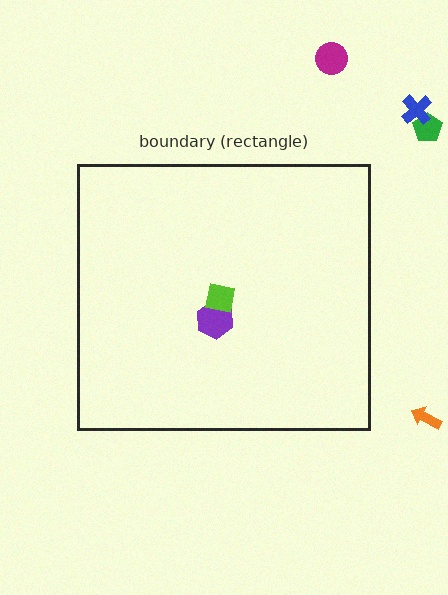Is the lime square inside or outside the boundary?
Inside.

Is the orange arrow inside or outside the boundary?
Outside.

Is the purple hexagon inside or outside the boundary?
Inside.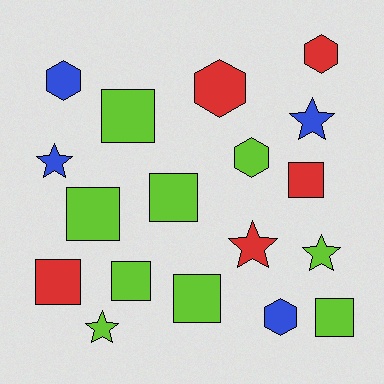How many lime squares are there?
There are 6 lime squares.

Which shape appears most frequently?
Square, with 8 objects.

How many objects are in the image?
There are 18 objects.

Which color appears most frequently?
Lime, with 9 objects.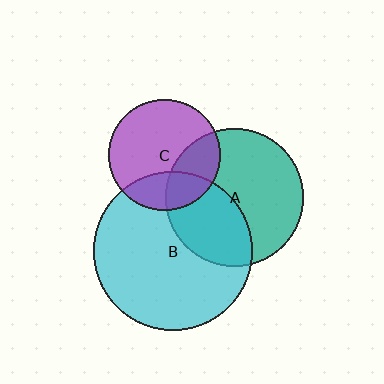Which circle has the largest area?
Circle B (cyan).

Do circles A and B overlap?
Yes.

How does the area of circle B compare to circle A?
Approximately 1.3 times.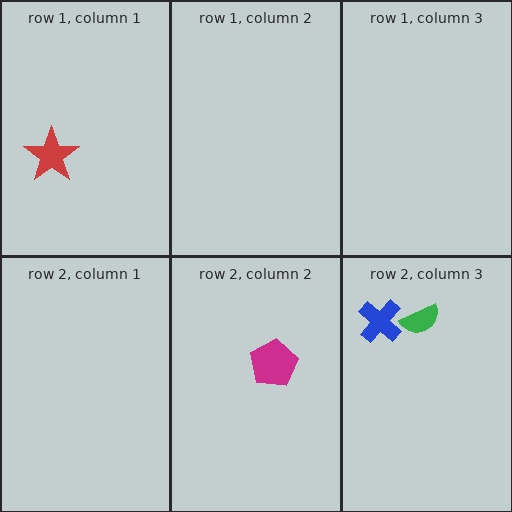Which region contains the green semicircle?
The row 2, column 3 region.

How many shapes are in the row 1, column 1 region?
1.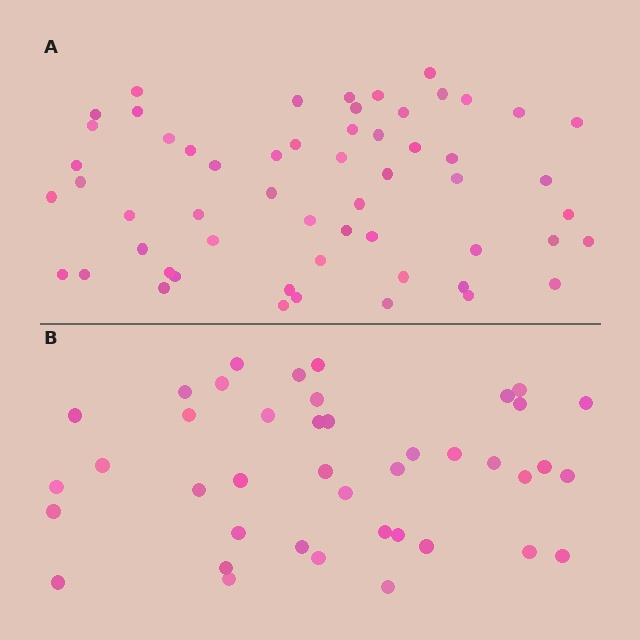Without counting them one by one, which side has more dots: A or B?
Region A (the top region) has more dots.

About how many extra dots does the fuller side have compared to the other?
Region A has approximately 15 more dots than region B.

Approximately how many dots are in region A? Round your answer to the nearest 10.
About 60 dots. (The exact count is 57, which rounds to 60.)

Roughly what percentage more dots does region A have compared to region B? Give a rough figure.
About 40% more.